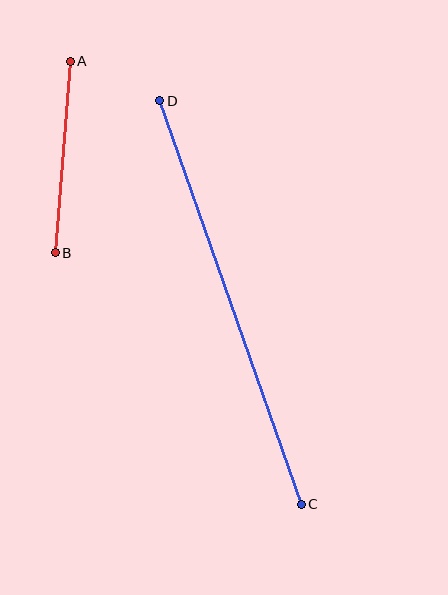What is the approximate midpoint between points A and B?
The midpoint is at approximately (63, 157) pixels.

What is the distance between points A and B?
The distance is approximately 192 pixels.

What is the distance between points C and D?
The distance is approximately 428 pixels.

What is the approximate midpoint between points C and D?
The midpoint is at approximately (230, 303) pixels.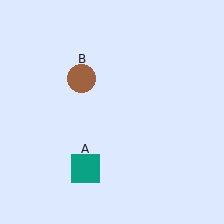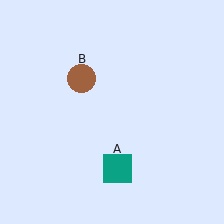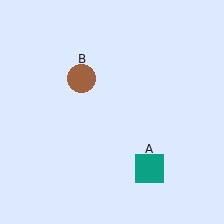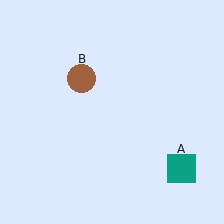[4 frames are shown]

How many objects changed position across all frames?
1 object changed position: teal square (object A).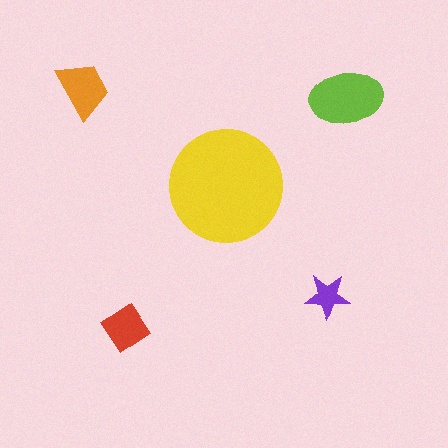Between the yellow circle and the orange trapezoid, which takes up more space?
The yellow circle.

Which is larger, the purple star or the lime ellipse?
The lime ellipse.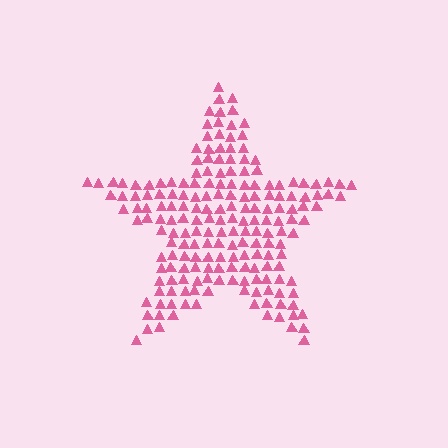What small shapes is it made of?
It is made of small triangles.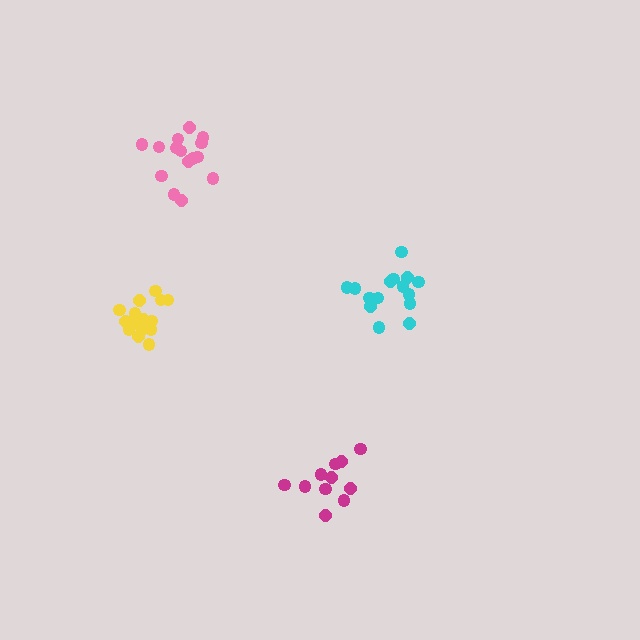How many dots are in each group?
Group 1: 15 dots, Group 2: 11 dots, Group 3: 16 dots, Group 4: 15 dots (57 total).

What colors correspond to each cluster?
The clusters are colored: cyan, magenta, yellow, pink.